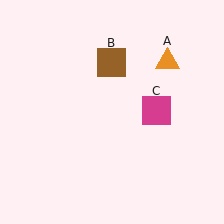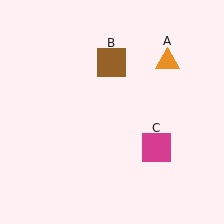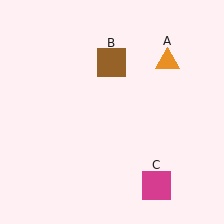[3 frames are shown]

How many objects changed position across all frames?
1 object changed position: magenta square (object C).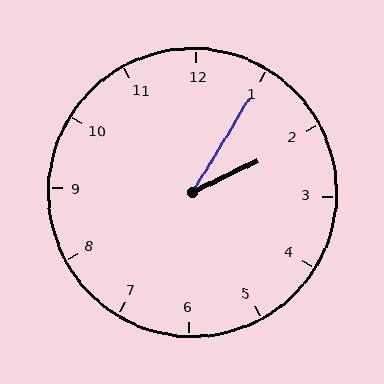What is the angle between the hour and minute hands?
Approximately 32 degrees.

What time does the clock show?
2:05.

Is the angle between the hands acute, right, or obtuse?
It is acute.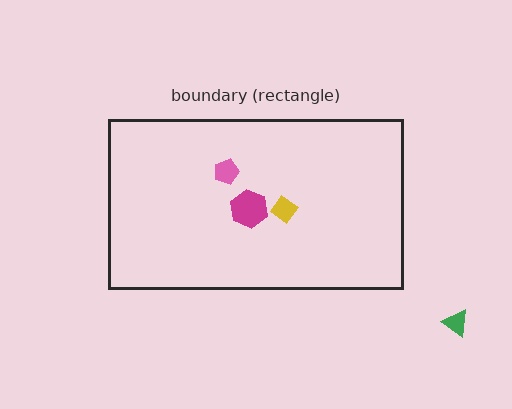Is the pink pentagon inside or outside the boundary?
Inside.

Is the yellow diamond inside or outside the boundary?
Inside.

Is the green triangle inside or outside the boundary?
Outside.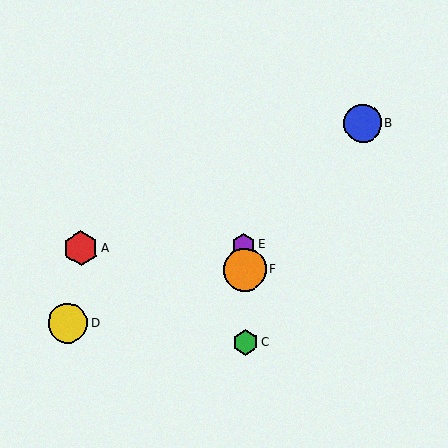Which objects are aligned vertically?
Objects C, E, F are aligned vertically.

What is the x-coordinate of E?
Object E is at x≈244.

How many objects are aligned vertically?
3 objects (C, E, F) are aligned vertically.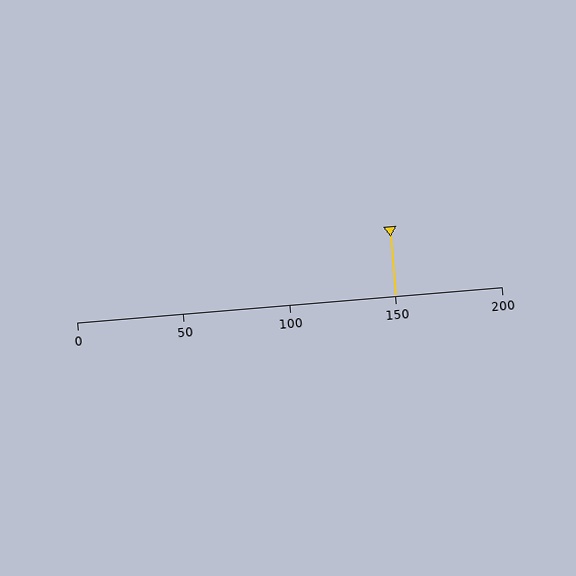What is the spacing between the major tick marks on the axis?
The major ticks are spaced 50 apart.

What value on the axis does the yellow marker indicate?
The marker indicates approximately 150.